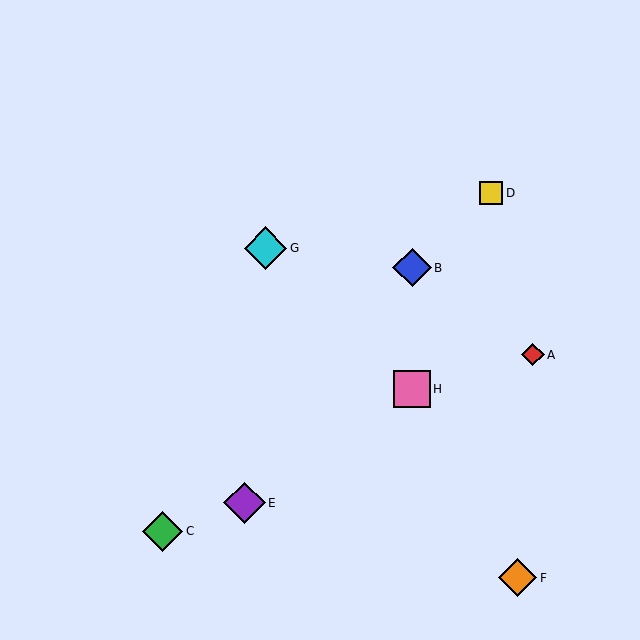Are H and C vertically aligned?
No, H is at x≈412 and C is at x≈163.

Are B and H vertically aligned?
Yes, both are at x≈412.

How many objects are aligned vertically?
2 objects (B, H) are aligned vertically.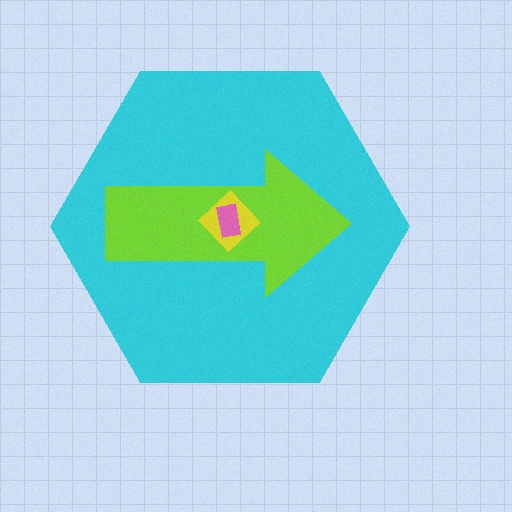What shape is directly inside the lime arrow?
The yellow diamond.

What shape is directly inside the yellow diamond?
The pink rectangle.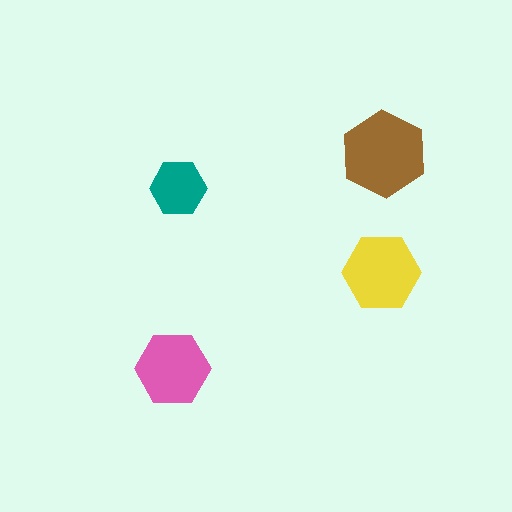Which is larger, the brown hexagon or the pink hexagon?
The brown one.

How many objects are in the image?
There are 4 objects in the image.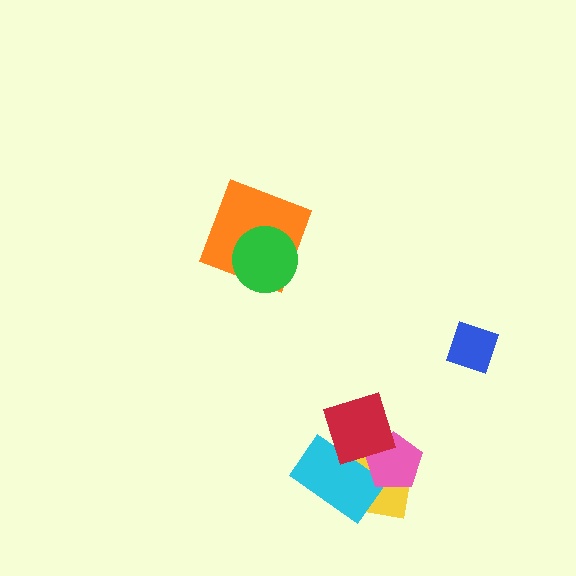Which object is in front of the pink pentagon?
The red diamond is in front of the pink pentagon.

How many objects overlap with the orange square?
1 object overlaps with the orange square.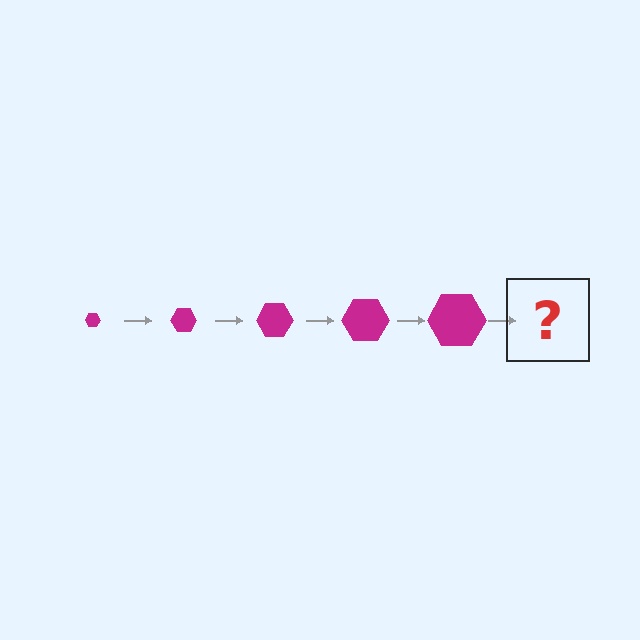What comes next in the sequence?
The next element should be a magenta hexagon, larger than the previous one.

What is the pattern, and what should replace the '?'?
The pattern is that the hexagon gets progressively larger each step. The '?' should be a magenta hexagon, larger than the previous one.